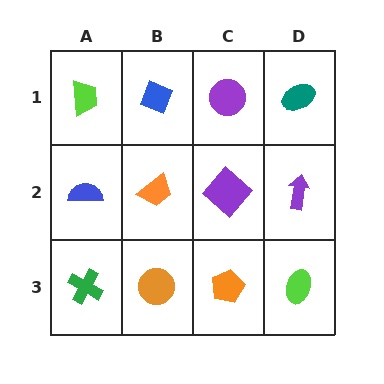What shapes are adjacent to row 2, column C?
A purple circle (row 1, column C), an orange pentagon (row 3, column C), an orange trapezoid (row 2, column B), a purple arrow (row 2, column D).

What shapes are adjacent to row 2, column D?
A teal ellipse (row 1, column D), a lime ellipse (row 3, column D), a purple diamond (row 2, column C).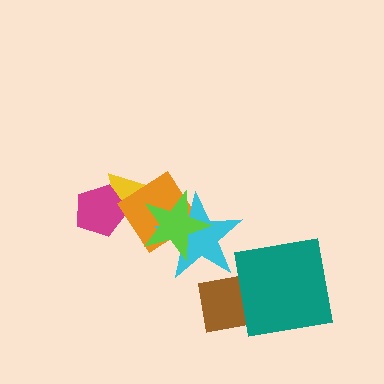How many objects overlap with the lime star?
2 objects overlap with the lime star.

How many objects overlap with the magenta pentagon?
2 objects overlap with the magenta pentagon.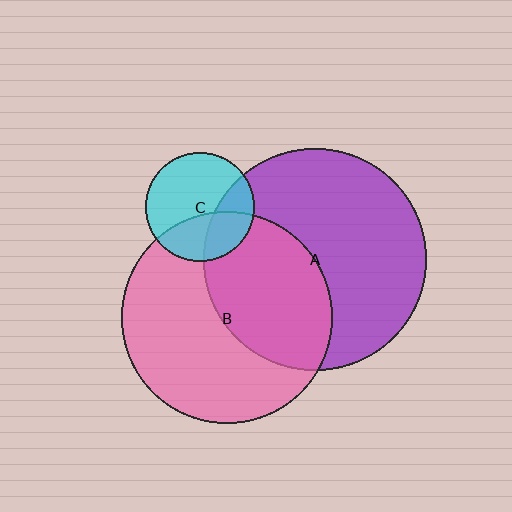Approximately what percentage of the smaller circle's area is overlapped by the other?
Approximately 35%.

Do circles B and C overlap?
Yes.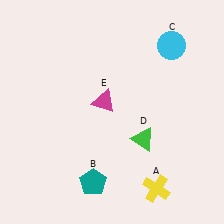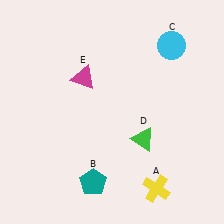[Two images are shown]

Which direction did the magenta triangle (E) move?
The magenta triangle (E) moved up.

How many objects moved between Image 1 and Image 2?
1 object moved between the two images.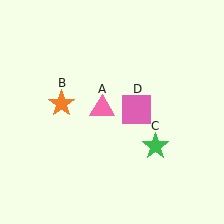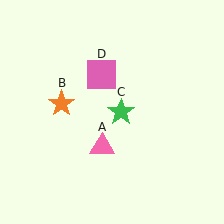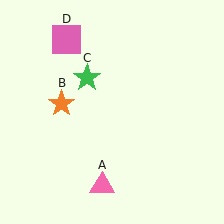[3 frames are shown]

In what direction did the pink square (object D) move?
The pink square (object D) moved up and to the left.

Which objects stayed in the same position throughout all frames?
Orange star (object B) remained stationary.